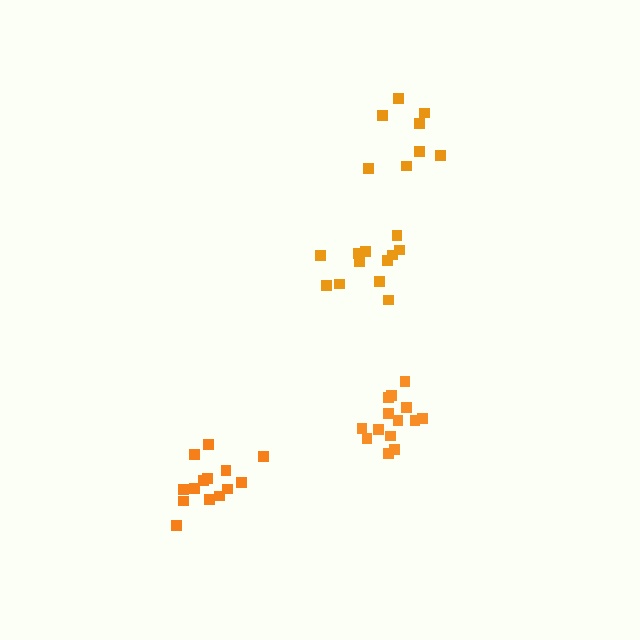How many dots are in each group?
Group 1: 14 dots, Group 2: 12 dots, Group 3: 14 dots, Group 4: 8 dots (48 total).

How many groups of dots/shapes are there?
There are 4 groups.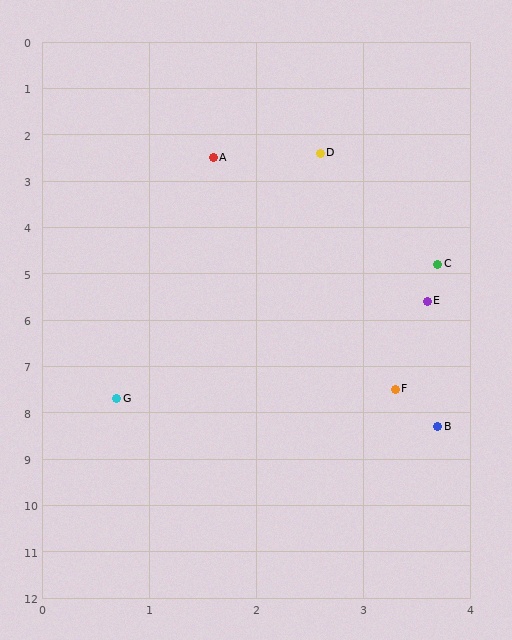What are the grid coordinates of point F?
Point F is at approximately (3.3, 7.5).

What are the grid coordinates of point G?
Point G is at approximately (0.7, 7.7).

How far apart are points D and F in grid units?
Points D and F are about 5.1 grid units apart.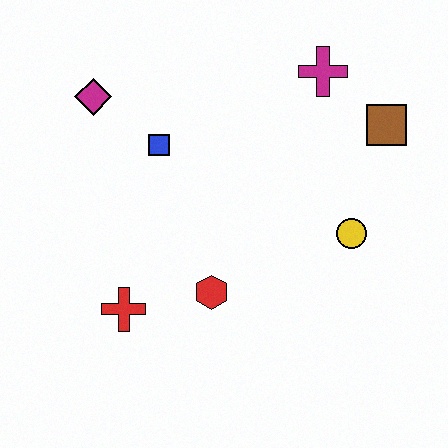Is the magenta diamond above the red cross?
Yes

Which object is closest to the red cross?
The red hexagon is closest to the red cross.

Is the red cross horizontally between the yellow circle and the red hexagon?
No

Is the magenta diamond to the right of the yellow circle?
No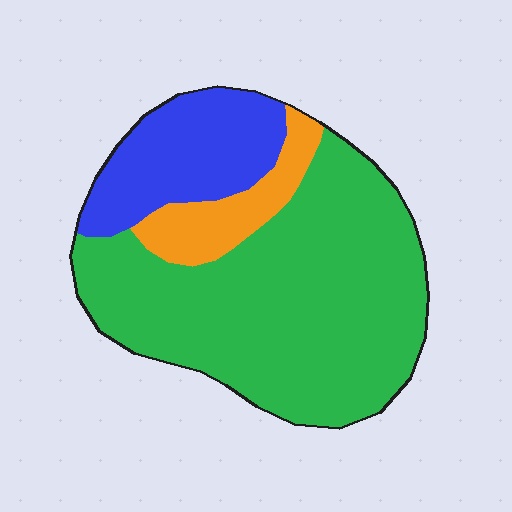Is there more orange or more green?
Green.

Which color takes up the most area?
Green, at roughly 65%.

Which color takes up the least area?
Orange, at roughly 10%.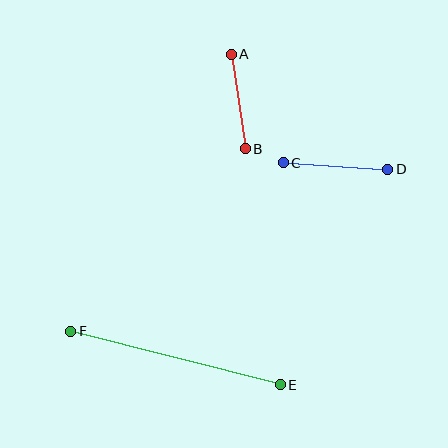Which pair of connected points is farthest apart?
Points E and F are farthest apart.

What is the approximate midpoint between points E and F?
The midpoint is at approximately (176, 358) pixels.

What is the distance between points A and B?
The distance is approximately 96 pixels.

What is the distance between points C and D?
The distance is approximately 105 pixels.